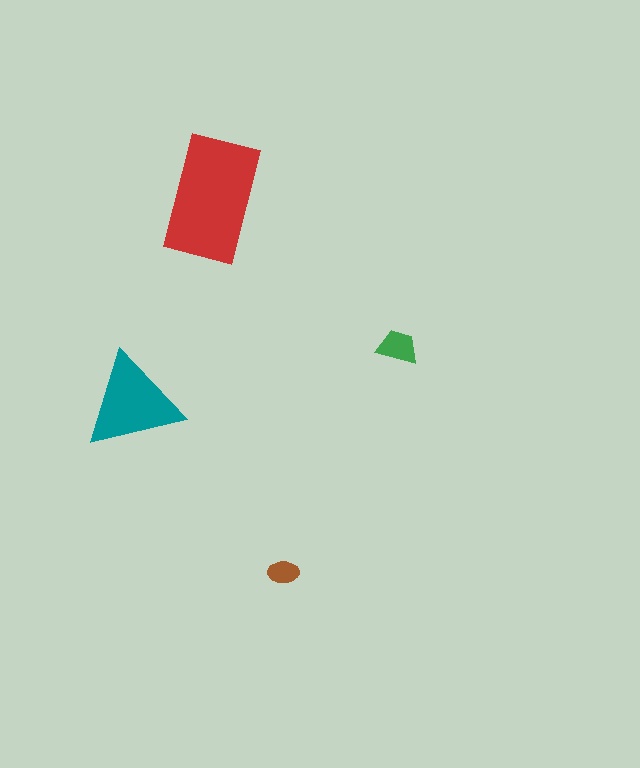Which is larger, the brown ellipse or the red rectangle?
The red rectangle.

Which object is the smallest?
The brown ellipse.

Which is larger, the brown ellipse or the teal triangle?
The teal triangle.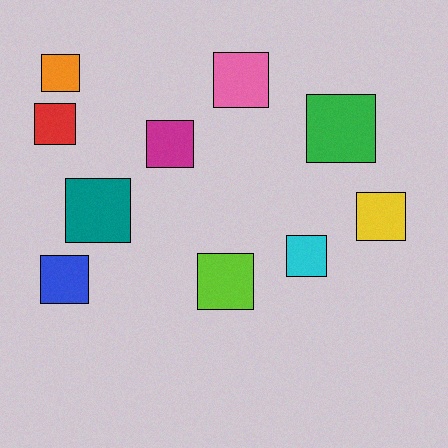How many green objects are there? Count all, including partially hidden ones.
There is 1 green object.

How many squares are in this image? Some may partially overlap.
There are 10 squares.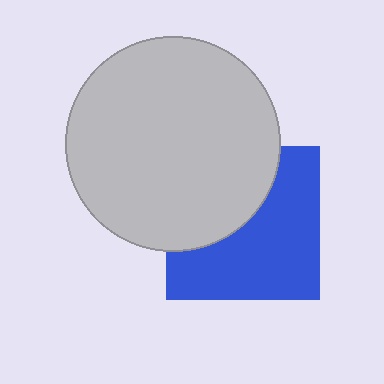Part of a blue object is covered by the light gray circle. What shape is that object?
It is a square.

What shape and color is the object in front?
The object in front is a light gray circle.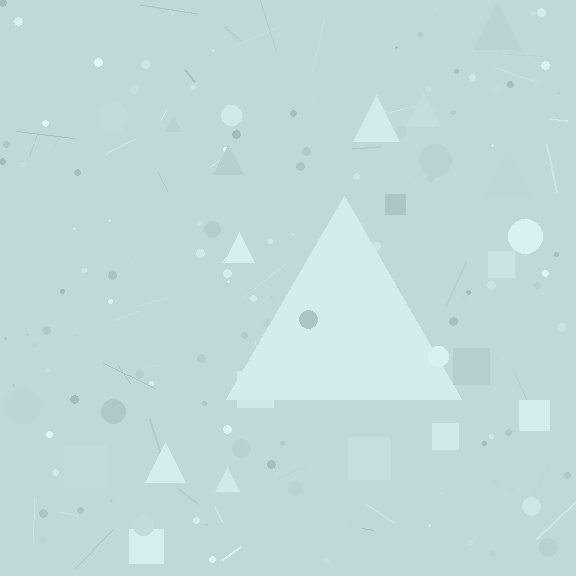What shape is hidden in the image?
A triangle is hidden in the image.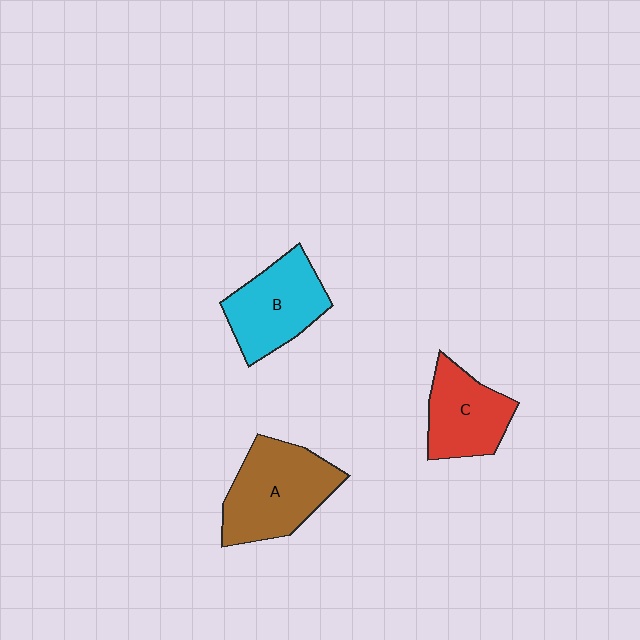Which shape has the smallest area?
Shape C (red).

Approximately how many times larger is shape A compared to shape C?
Approximately 1.3 times.